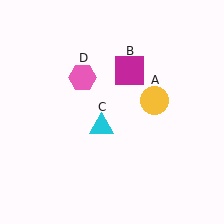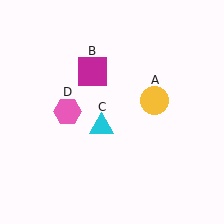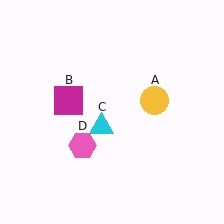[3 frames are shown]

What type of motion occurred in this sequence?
The magenta square (object B), pink hexagon (object D) rotated counterclockwise around the center of the scene.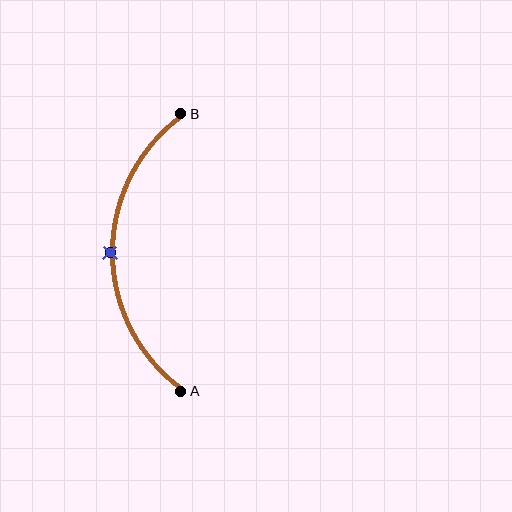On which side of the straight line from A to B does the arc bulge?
The arc bulges to the left of the straight line connecting A and B.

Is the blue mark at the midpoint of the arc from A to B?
Yes. The blue mark lies on the arc at equal arc-length from both A and B — it is the arc midpoint.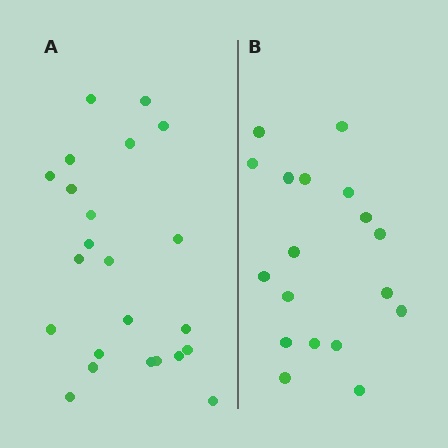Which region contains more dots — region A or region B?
Region A (the left region) has more dots.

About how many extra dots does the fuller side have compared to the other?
Region A has about 5 more dots than region B.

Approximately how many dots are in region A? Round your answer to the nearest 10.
About 20 dots. (The exact count is 23, which rounds to 20.)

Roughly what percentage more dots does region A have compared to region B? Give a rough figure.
About 30% more.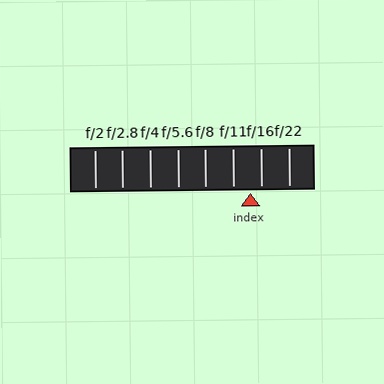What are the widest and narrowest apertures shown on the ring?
The widest aperture shown is f/2 and the narrowest is f/22.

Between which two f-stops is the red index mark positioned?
The index mark is between f/11 and f/16.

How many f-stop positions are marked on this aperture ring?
There are 8 f-stop positions marked.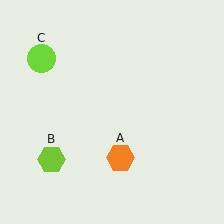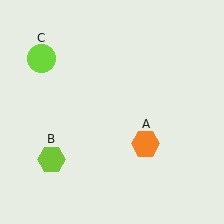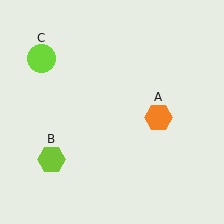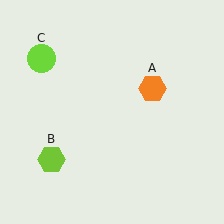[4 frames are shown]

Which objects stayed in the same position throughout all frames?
Lime hexagon (object B) and lime circle (object C) remained stationary.